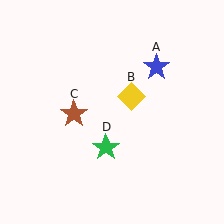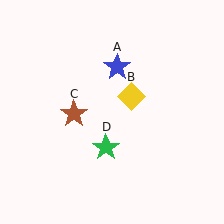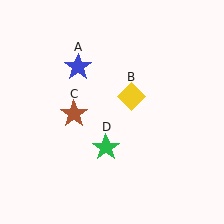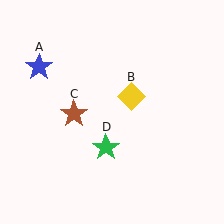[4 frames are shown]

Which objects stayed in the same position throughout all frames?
Yellow diamond (object B) and brown star (object C) and green star (object D) remained stationary.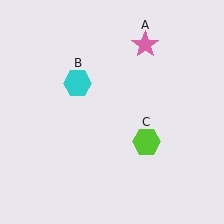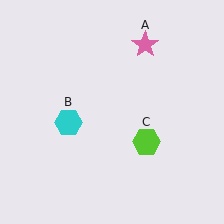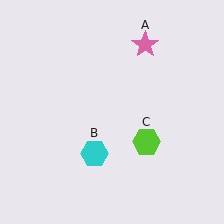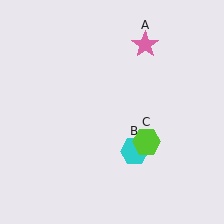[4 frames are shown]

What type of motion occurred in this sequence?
The cyan hexagon (object B) rotated counterclockwise around the center of the scene.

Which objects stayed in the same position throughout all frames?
Pink star (object A) and lime hexagon (object C) remained stationary.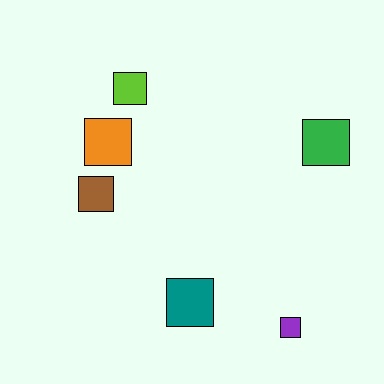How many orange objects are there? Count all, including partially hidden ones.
There is 1 orange object.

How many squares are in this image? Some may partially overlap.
There are 6 squares.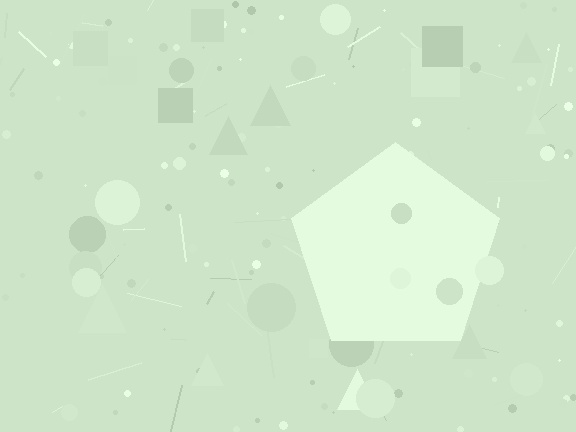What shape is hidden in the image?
A pentagon is hidden in the image.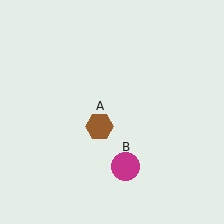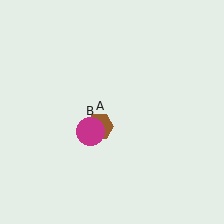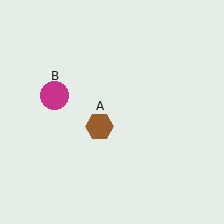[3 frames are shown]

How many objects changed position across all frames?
1 object changed position: magenta circle (object B).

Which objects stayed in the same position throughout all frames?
Brown hexagon (object A) remained stationary.